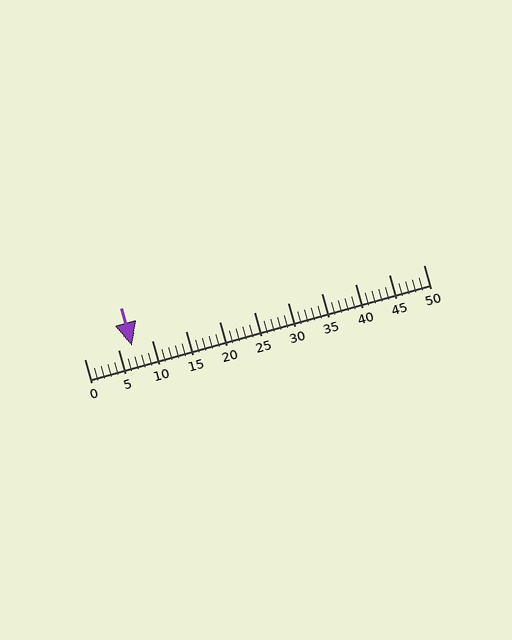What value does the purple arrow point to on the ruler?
The purple arrow points to approximately 7.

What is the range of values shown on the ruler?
The ruler shows values from 0 to 50.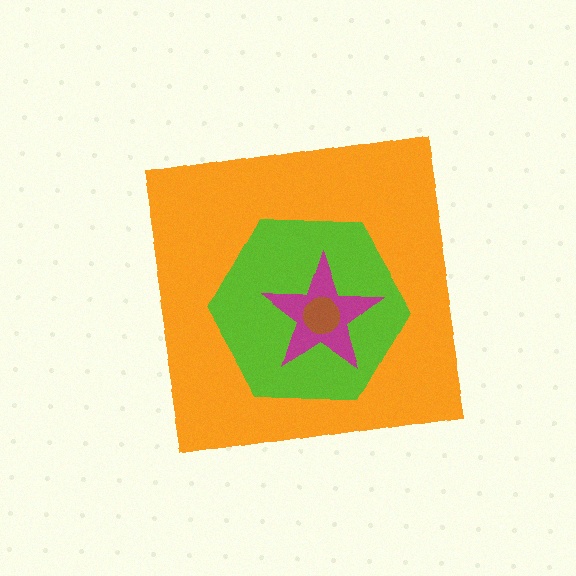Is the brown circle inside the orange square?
Yes.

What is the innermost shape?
The brown circle.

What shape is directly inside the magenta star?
The brown circle.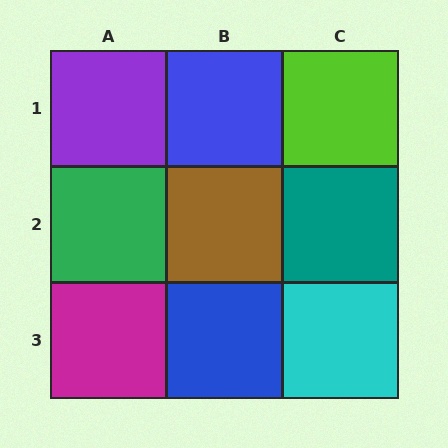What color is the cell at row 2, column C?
Teal.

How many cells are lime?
1 cell is lime.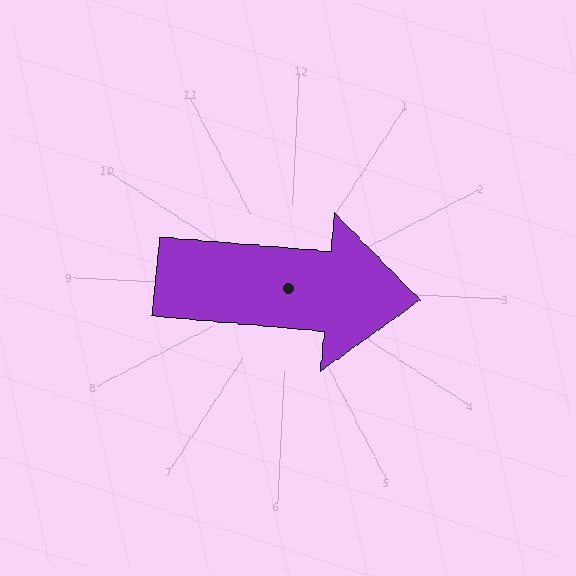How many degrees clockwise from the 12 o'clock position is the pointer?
Approximately 92 degrees.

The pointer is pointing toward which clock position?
Roughly 3 o'clock.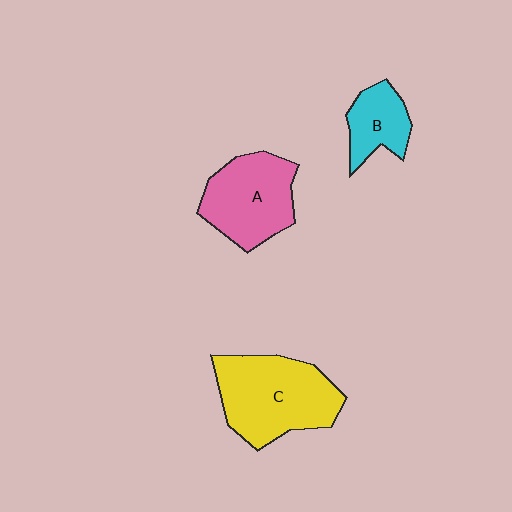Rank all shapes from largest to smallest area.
From largest to smallest: C (yellow), A (pink), B (cyan).